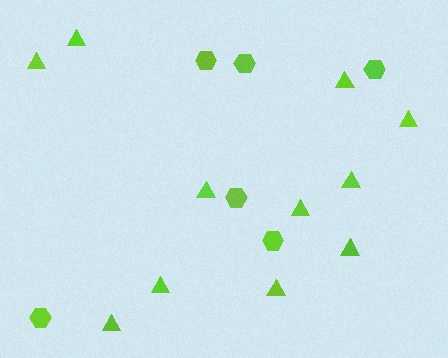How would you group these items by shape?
There are 2 groups: one group of hexagons (6) and one group of triangles (11).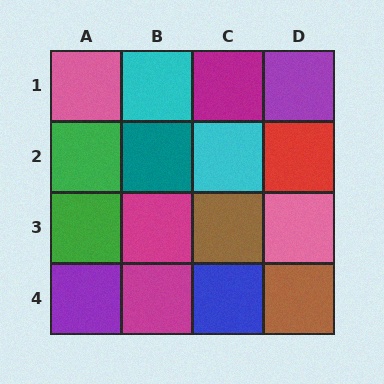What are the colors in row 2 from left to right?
Green, teal, cyan, red.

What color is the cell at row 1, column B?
Cyan.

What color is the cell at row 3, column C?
Brown.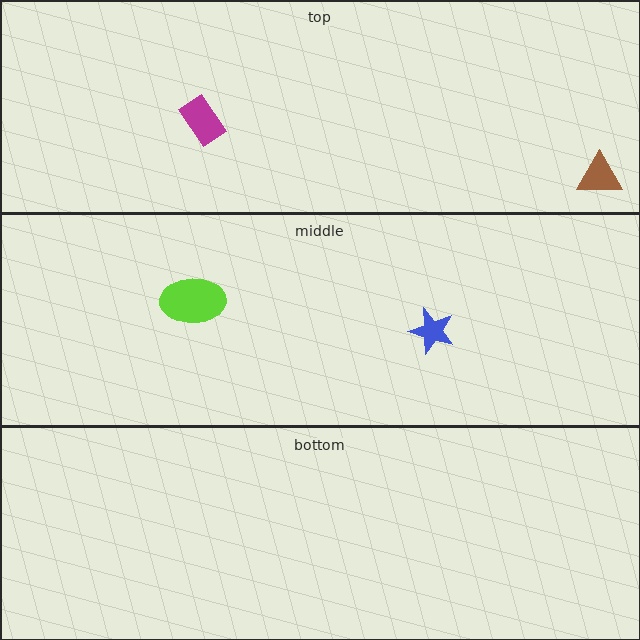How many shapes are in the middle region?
2.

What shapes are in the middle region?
The blue star, the lime ellipse.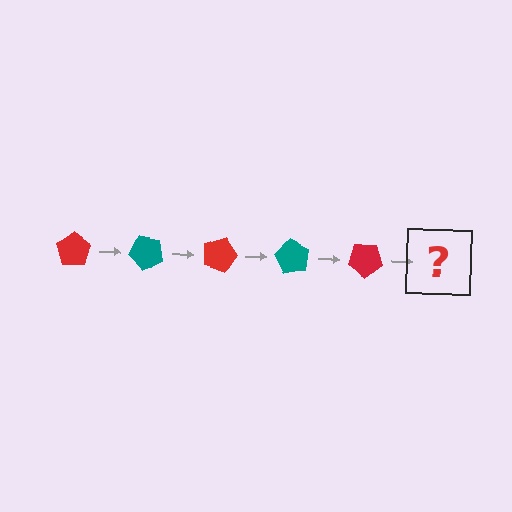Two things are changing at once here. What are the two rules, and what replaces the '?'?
The two rules are that it rotates 45 degrees each step and the color cycles through red and teal. The '?' should be a teal pentagon, rotated 225 degrees from the start.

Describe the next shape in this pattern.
It should be a teal pentagon, rotated 225 degrees from the start.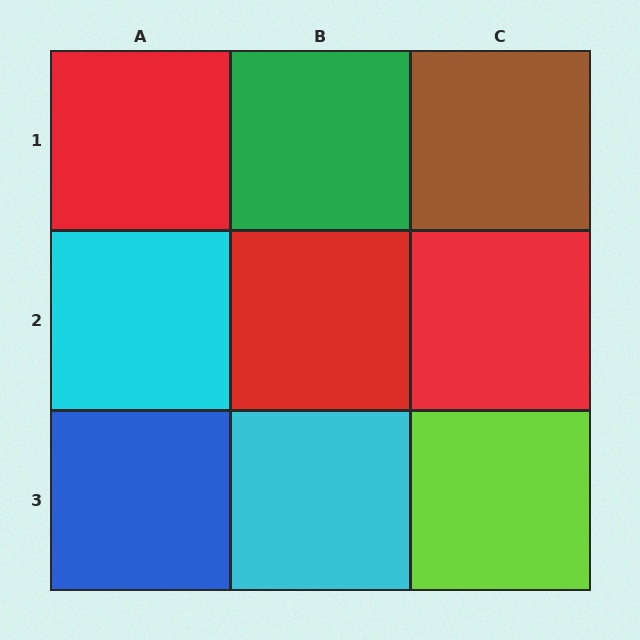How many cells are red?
3 cells are red.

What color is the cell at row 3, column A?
Blue.